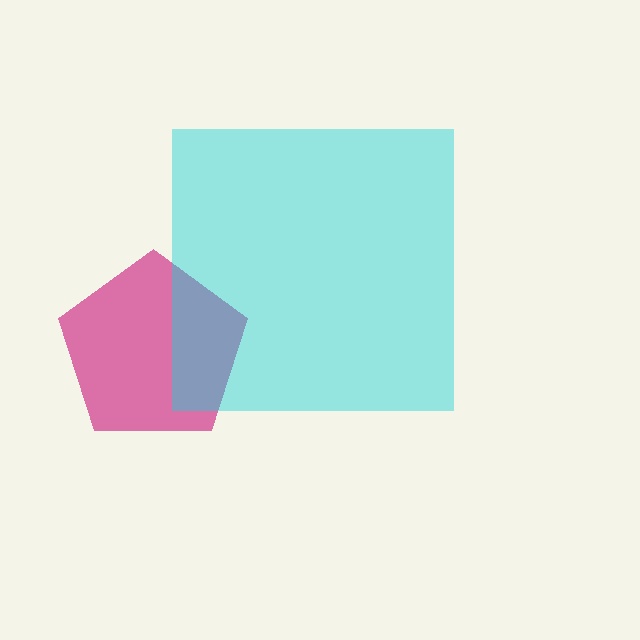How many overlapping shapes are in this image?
There are 2 overlapping shapes in the image.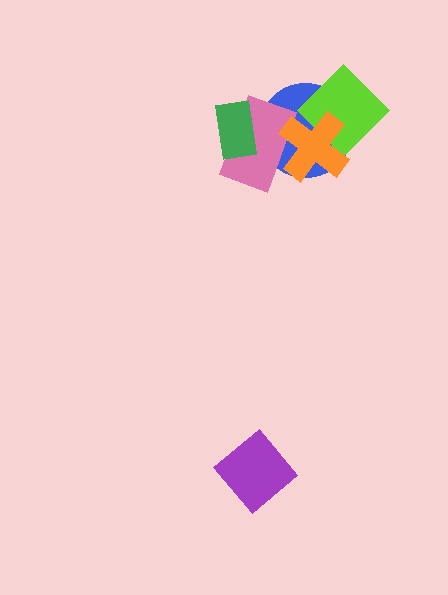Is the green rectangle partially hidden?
No, no other shape covers it.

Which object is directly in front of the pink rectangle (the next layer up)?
The green rectangle is directly in front of the pink rectangle.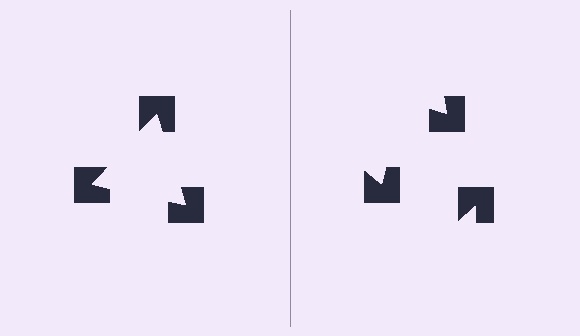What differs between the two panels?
The notched squares are positioned identically on both sides; only the wedge orientations differ. On the left they align to a triangle; on the right they are misaligned.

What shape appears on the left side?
An illusory triangle.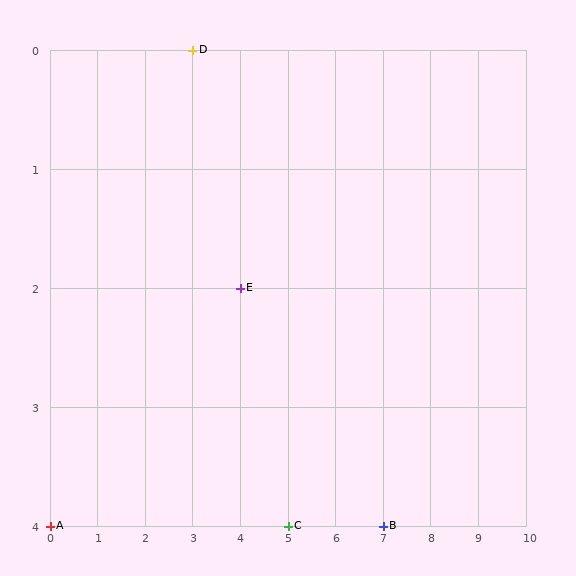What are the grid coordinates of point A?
Point A is at grid coordinates (0, 4).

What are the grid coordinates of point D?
Point D is at grid coordinates (3, 0).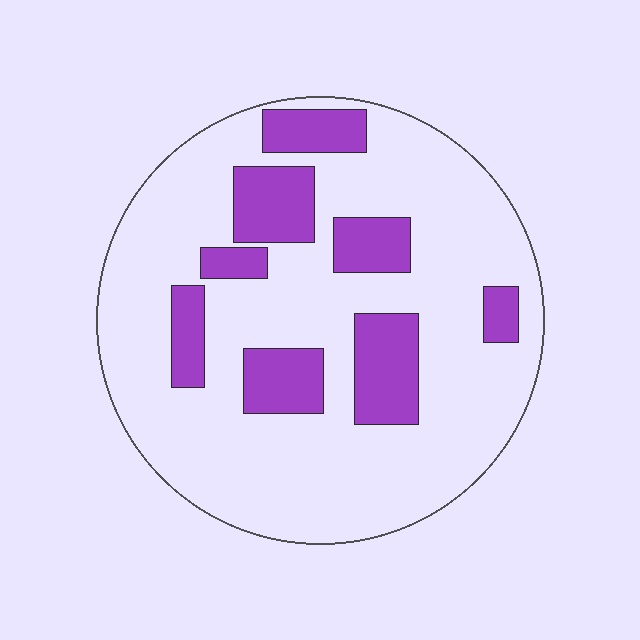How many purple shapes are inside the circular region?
8.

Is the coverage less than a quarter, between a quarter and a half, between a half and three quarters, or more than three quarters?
Less than a quarter.